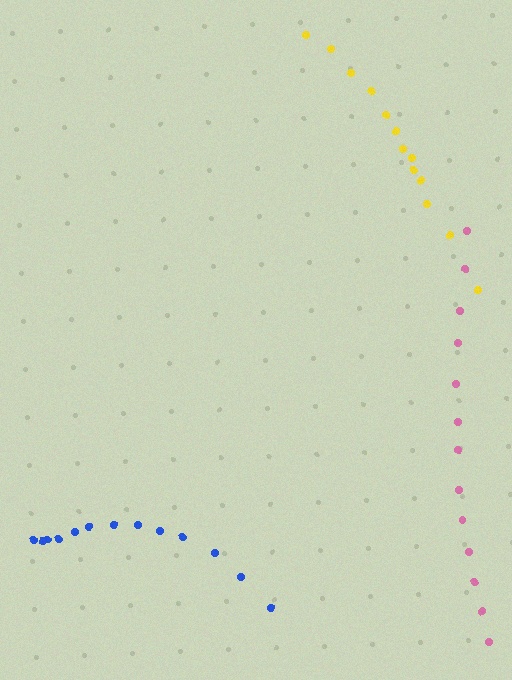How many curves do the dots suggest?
There are 3 distinct paths.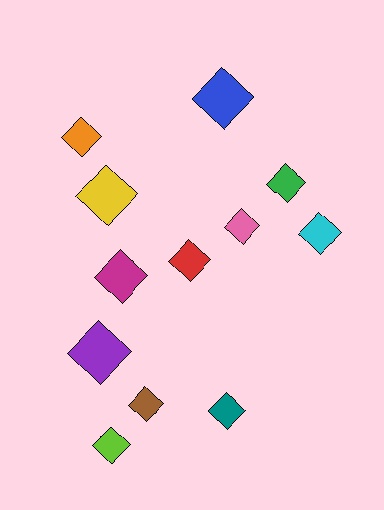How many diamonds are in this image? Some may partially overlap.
There are 12 diamonds.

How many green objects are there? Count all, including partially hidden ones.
There is 1 green object.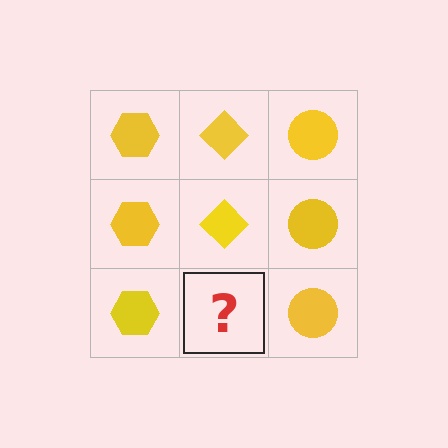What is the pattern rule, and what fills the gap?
The rule is that each column has a consistent shape. The gap should be filled with a yellow diamond.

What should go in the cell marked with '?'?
The missing cell should contain a yellow diamond.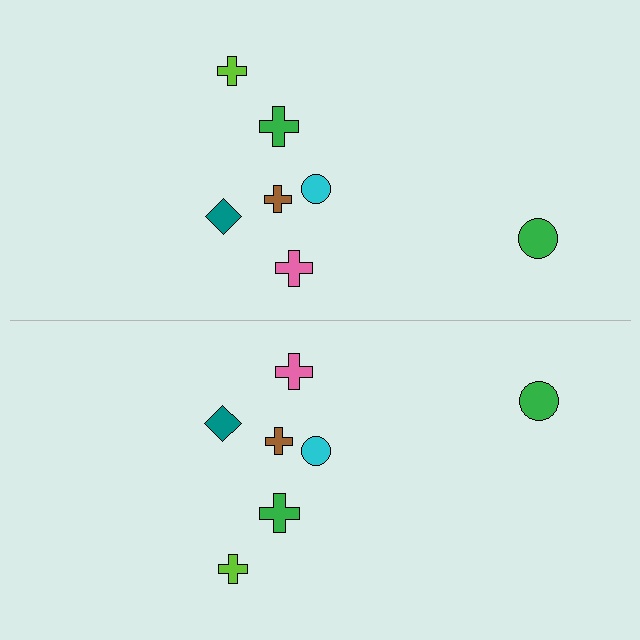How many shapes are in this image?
There are 14 shapes in this image.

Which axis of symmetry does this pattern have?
The pattern has a horizontal axis of symmetry running through the center of the image.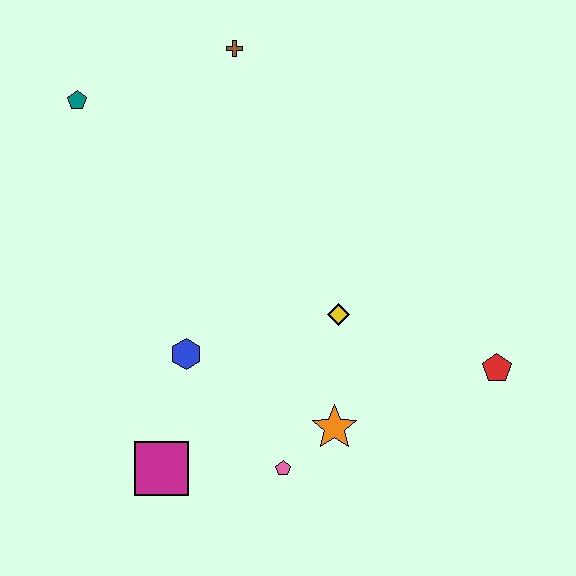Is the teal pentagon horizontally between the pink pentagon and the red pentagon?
No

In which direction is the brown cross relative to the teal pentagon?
The brown cross is to the right of the teal pentagon.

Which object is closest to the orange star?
The pink pentagon is closest to the orange star.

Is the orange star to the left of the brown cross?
No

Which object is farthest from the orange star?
The teal pentagon is farthest from the orange star.